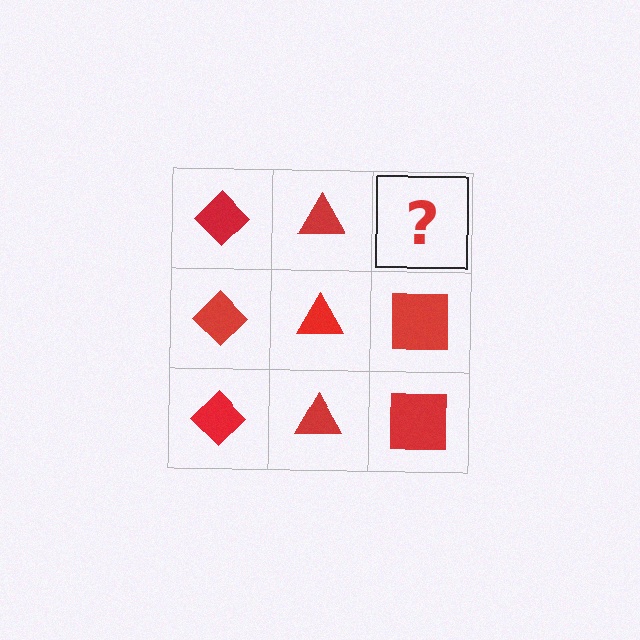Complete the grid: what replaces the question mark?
The question mark should be replaced with a red square.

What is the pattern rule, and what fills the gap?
The rule is that each column has a consistent shape. The gap should be filled with a red square.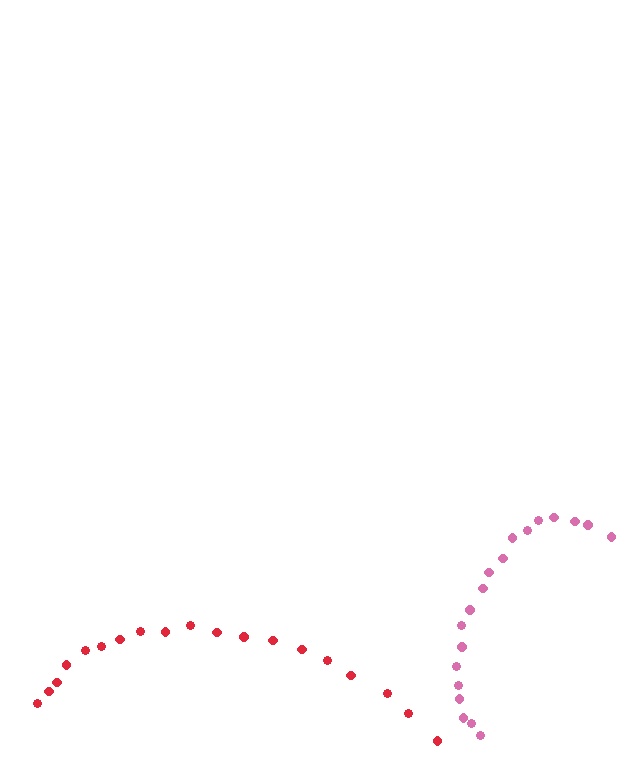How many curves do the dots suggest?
There are 2 distinct paths.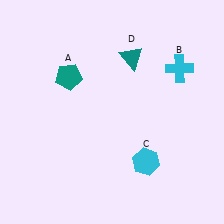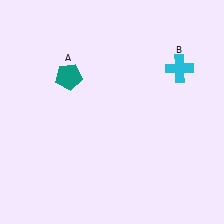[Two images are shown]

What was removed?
The teal triangle (D), the cyan hexagon (C) were removed in Image 2.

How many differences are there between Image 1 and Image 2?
There are 2 differences between the two images.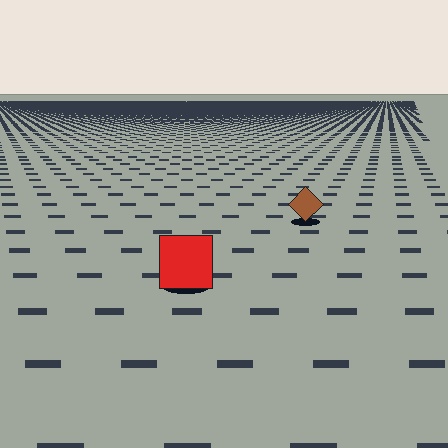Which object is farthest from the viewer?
The brown diamond is farthest from the viewer. It appears smaller and the ground texture around it is denser.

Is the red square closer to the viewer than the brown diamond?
Yes. The red square is closer — you can tell from the texture gradient: the ground texture is coarser near it.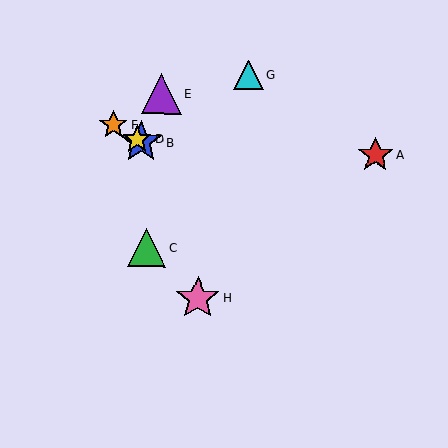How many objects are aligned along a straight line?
3 objects (B, D, F) are aligned along a straight line.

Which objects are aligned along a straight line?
Objects B, D, F are aligned along a straight line.